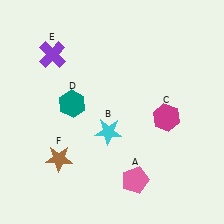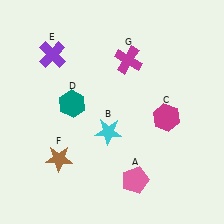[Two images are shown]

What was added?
A magenta cross (G) was added in Image 2.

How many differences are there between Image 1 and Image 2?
There is 1 difference between the two images.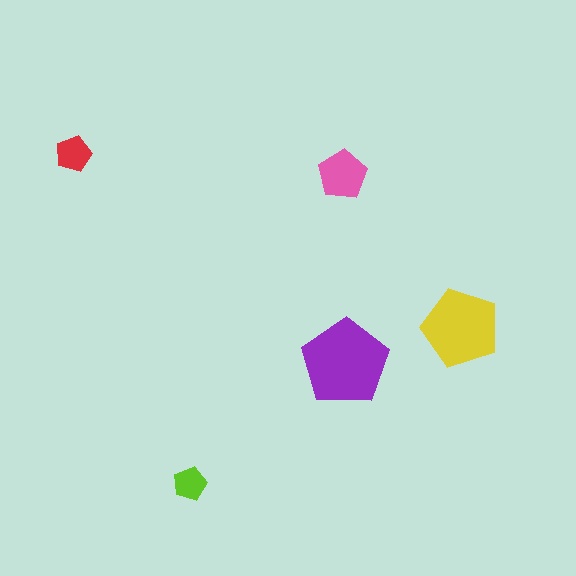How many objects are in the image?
There are 5 objects in the image.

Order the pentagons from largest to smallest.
the purple one, the yellow one, the pink one, the red one, the lime one.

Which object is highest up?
The red pentagon is topmost.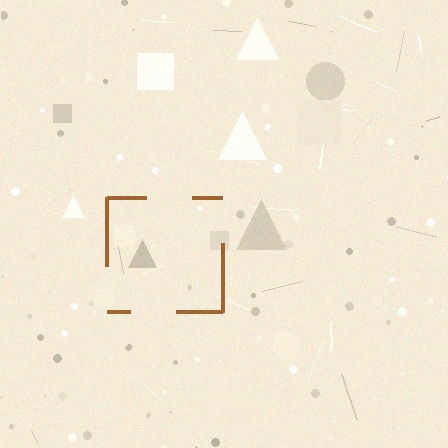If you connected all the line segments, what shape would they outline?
They would outline a square.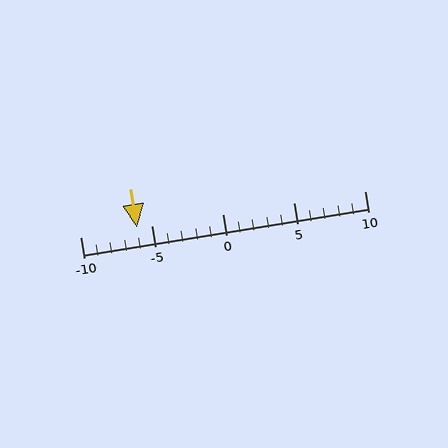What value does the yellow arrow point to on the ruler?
The yellow arrow points to approximately -6.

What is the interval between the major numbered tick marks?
The major tick marks are spaced 5 units apart.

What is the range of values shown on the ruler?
The ruler shows values from -10 to 10.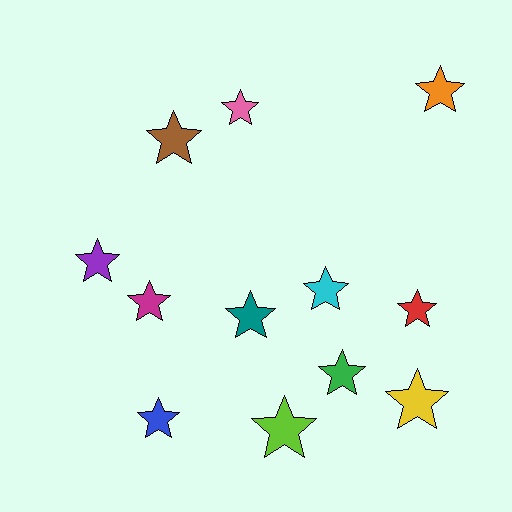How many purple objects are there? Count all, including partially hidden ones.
There is 1 purple object.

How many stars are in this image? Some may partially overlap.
There are 12 stars.